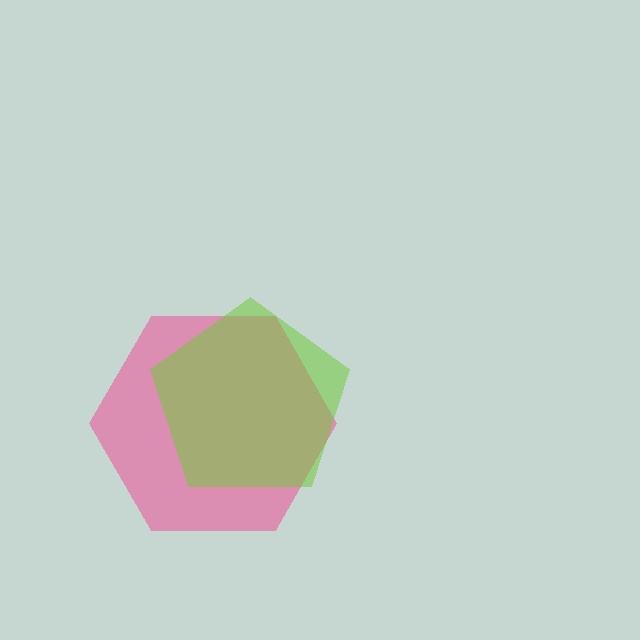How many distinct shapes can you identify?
There are 2 distinct shapes: a pink hexagon, a lime pentagon.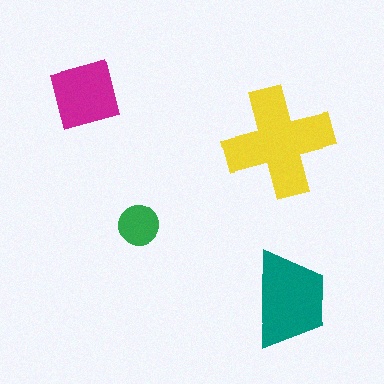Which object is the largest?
The yellow cross.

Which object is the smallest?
The green circle.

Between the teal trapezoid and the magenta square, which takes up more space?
The teal trapezoid.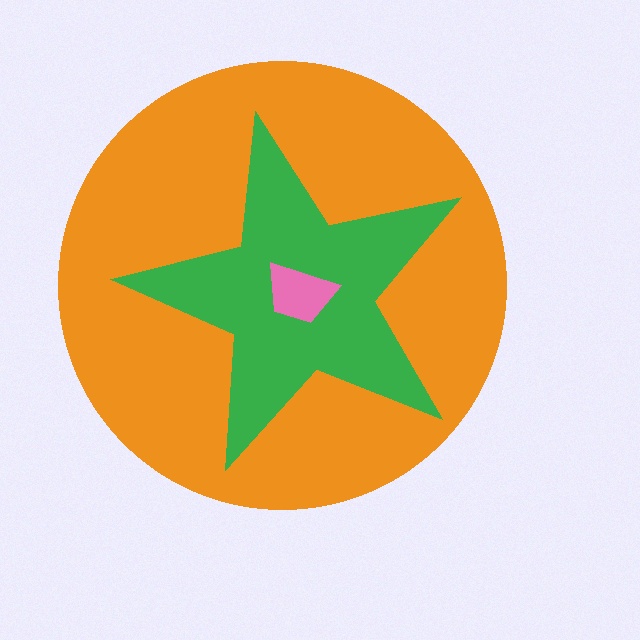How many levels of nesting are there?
3.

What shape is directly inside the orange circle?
The green star.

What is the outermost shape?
The orange circle.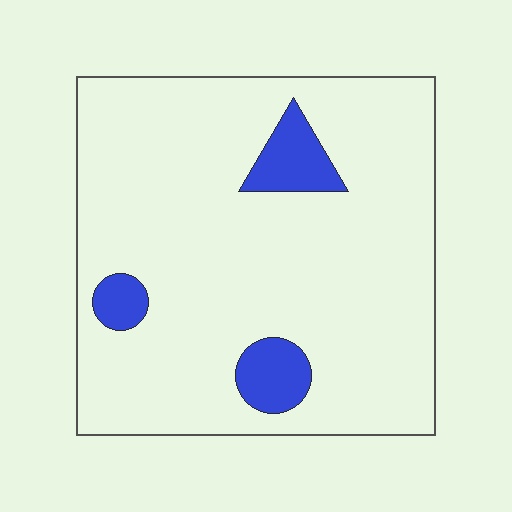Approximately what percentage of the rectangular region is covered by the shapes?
Approximately 10%.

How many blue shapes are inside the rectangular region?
3.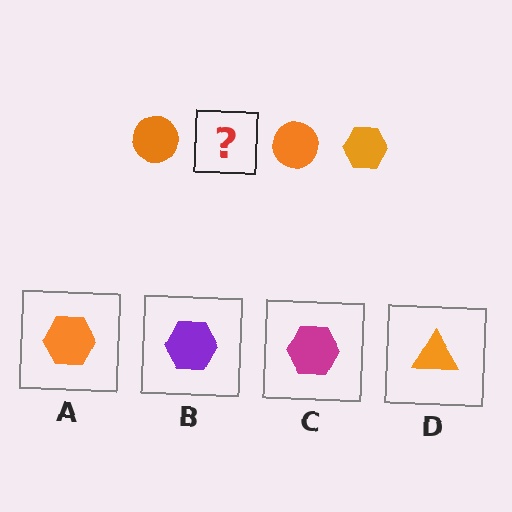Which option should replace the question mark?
Option A.